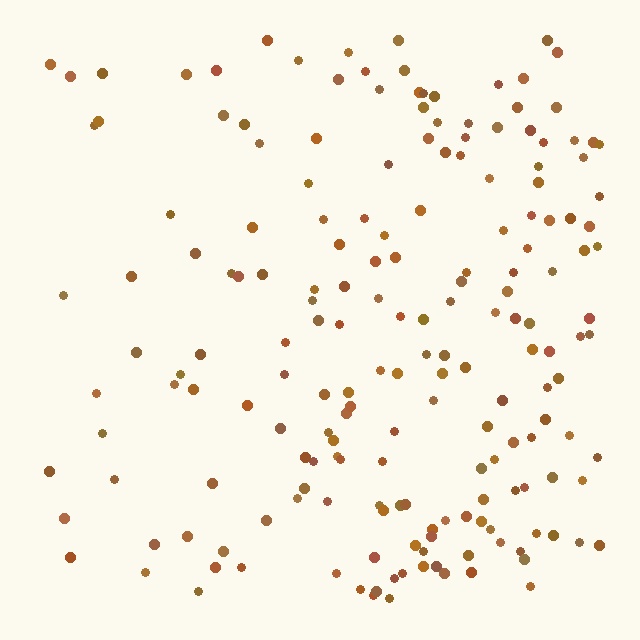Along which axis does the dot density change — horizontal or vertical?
Horizontal.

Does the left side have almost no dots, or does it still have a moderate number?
Still a moderate number, just noticeably fewer than the right.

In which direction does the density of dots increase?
From left to right, with the right side densest.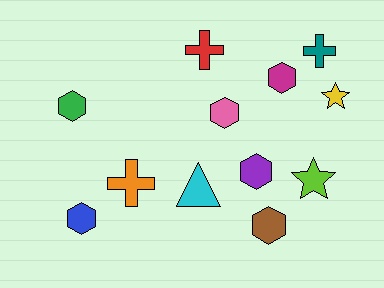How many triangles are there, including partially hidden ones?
There is 1 triangle.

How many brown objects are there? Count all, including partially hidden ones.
There is 1 brown object.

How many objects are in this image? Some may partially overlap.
There are 12 objects.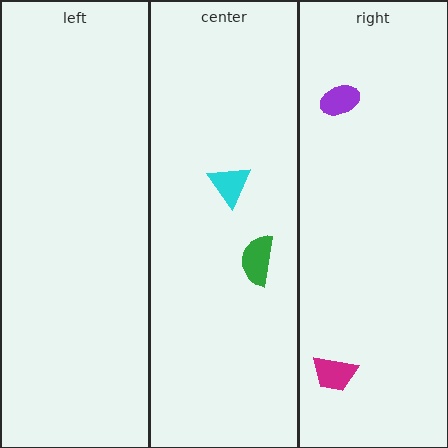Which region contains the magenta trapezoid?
The right region.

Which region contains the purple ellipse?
The right region.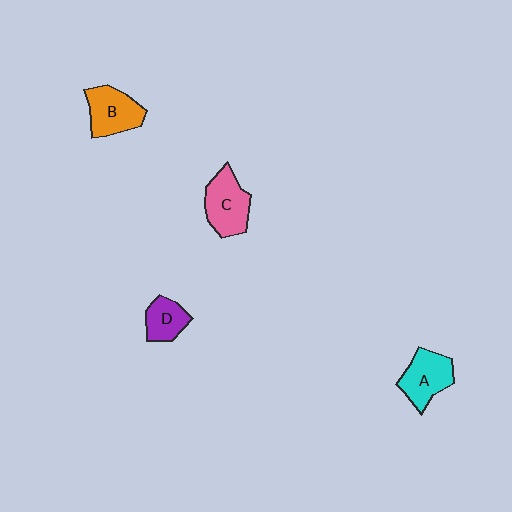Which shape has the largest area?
Shape C (pink).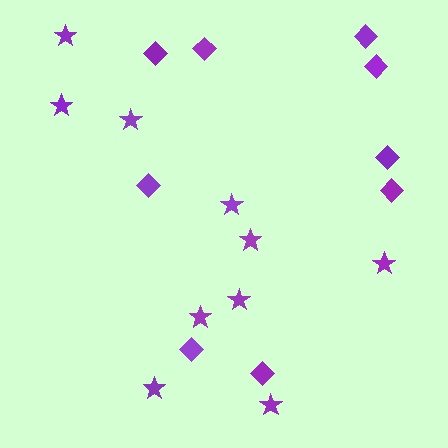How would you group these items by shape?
There are 2 groups: one group of stars (10) and one group of diamonds (9).